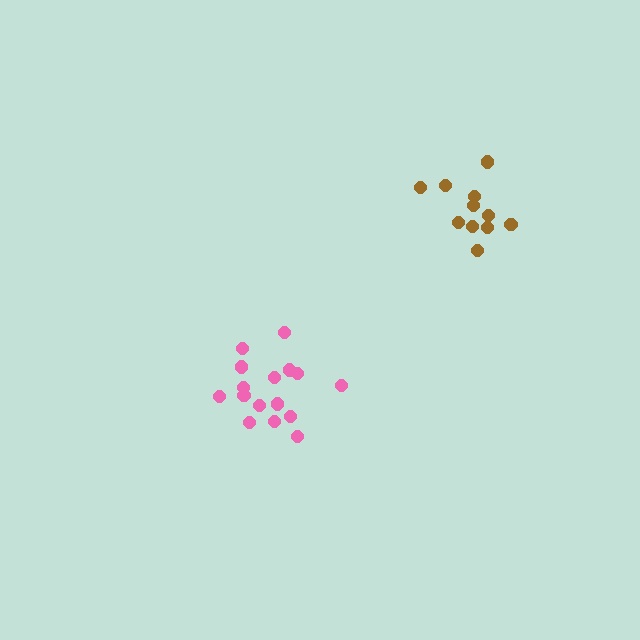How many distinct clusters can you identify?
There are 2 distinct clusters.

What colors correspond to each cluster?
The clusters are colored: pink, brown.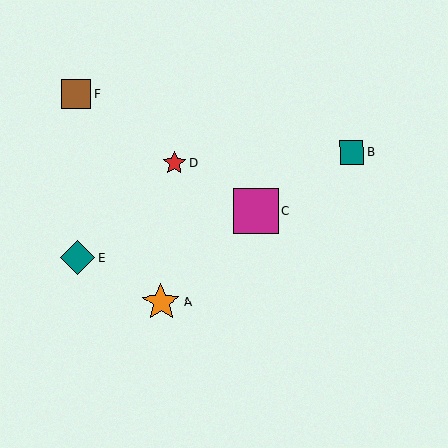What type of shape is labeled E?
Shape E is a teal diamond.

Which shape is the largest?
The magenta square (labeled C) is the largest.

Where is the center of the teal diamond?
The center of the teal diamond is at (78, 258).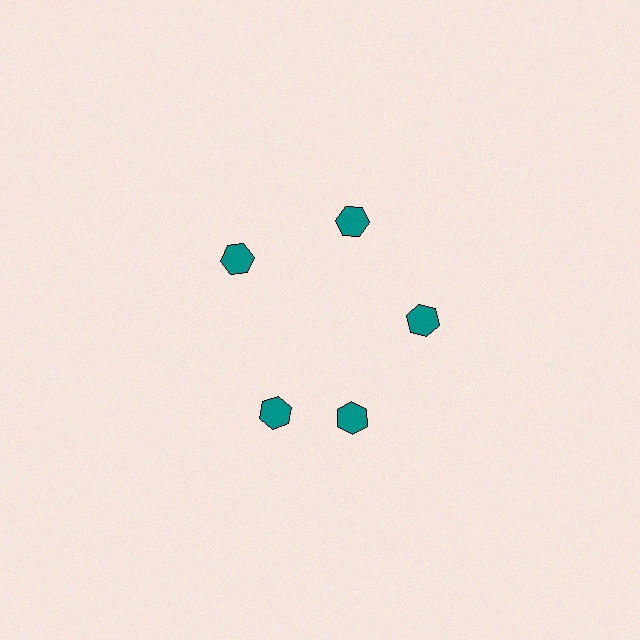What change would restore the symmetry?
The symmetry would be restored by rotating it back into even spacing with its neighbors so that all 5 hexagons sit at equal angles and equal distance from the center.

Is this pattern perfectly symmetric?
No. The 5 teal hexagons are arranged in a ring, but one element near the 8 o'clock position is rotated out of alignment along the ring, breaking the 5-fold rotational symmetry.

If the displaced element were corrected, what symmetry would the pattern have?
It would have 5-fold rotational symmetry — the pattern would map onto itself every 72 degrees.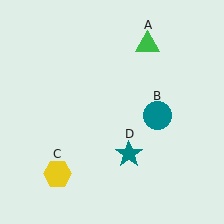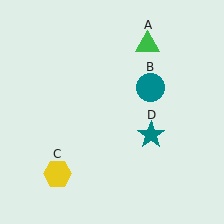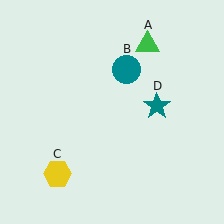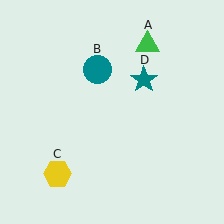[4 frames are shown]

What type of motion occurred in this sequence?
The teal circle (object B), teal star (object D) rotated counterclockwise around the center of the scene.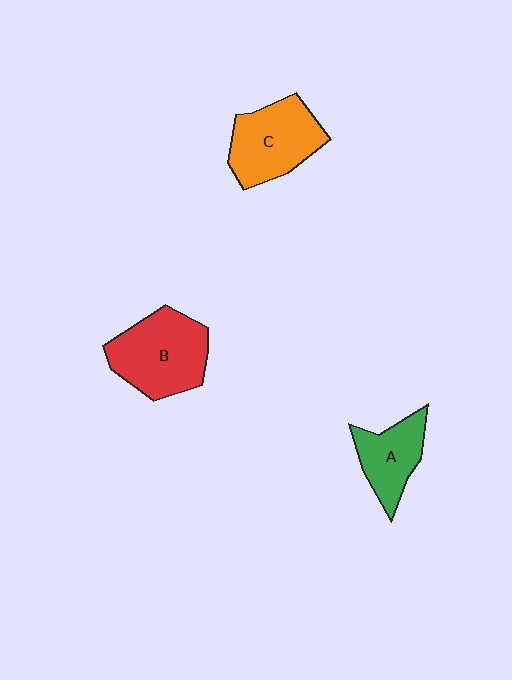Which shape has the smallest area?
Shape A (green).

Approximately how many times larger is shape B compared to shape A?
Approximately 1.5 times.